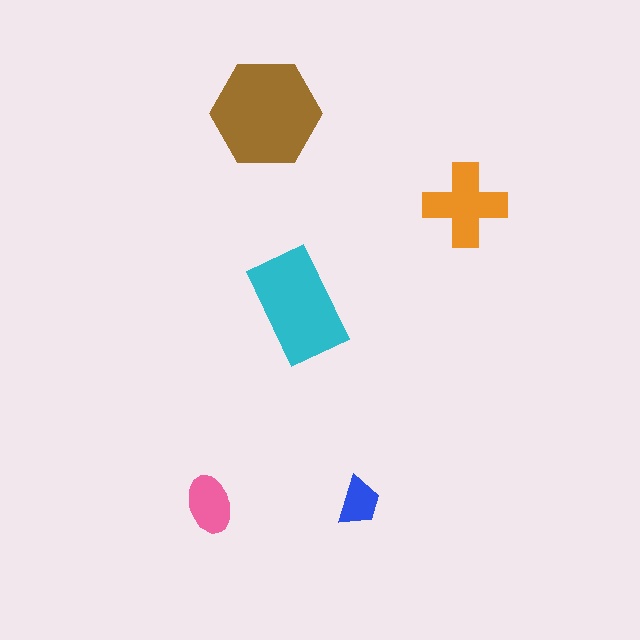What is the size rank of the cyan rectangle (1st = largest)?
2nd.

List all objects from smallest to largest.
The blue trapezoid, the pink ellipse, the orange cross, the cyan rectangle, the brown hexagon.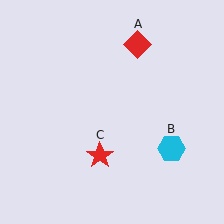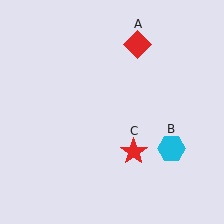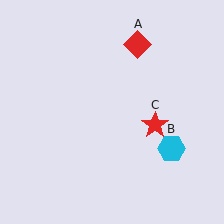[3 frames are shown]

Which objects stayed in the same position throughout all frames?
Red diamond (object A) and cyan hexagon (object B) remained stationary.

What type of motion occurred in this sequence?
The red star (object C) rotated counterclockwise around the center of the scene.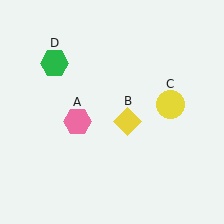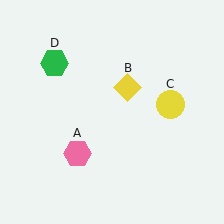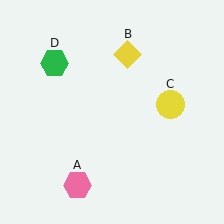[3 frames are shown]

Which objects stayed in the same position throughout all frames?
Yellow circle (object C) and green hexagon (object D) remained stationary.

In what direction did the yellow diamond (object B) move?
The yellow diamond (object B) moved up.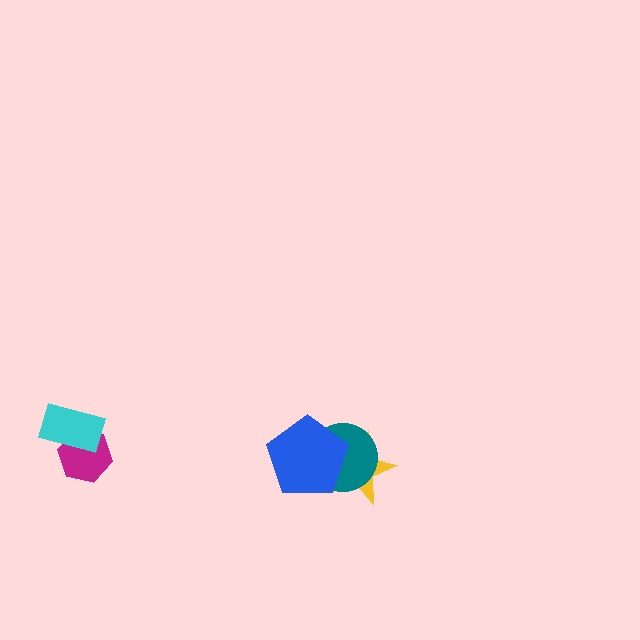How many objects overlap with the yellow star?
2 objects overlap with the yellow star.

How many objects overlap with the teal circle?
2 objects overlap with the teal circle.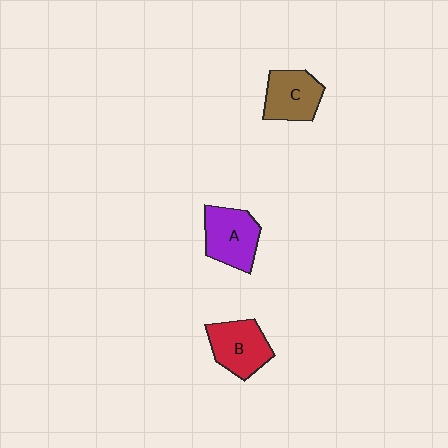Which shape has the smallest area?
Shape C (brown).